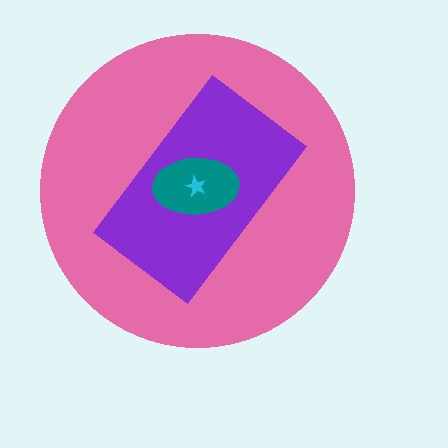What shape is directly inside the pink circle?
The purple rectangle.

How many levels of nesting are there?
4.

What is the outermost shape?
The pink circle.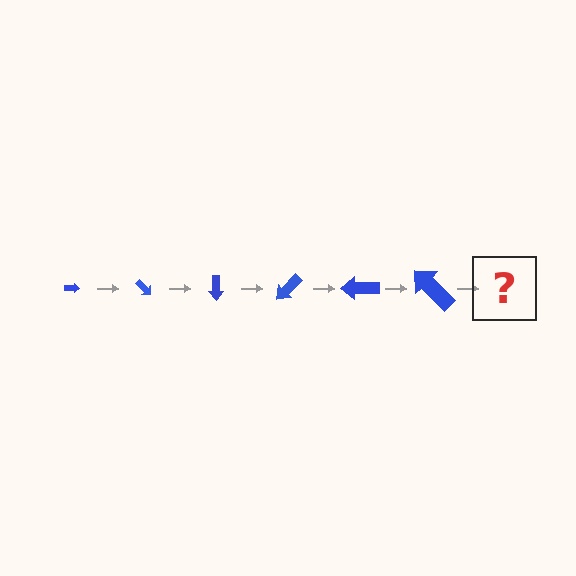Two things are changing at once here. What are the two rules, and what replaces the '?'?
The two rules are that the arrow grows larger each step and it rotates 45 degrees each step. The '?' should be an arrow, larger than the previous one and rotated 270 degrees from the start.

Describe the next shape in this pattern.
It should be an arrow, larger than the previous one and rotated 270 degrees from the start.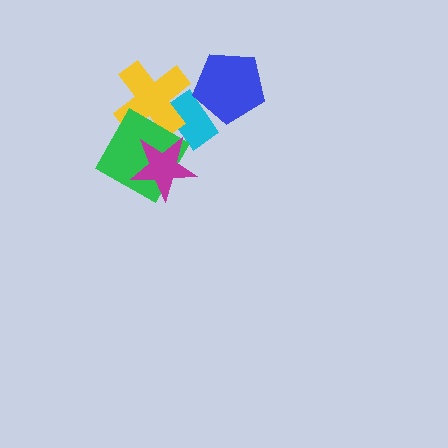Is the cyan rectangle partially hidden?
Yes, it is partially covered by another shape.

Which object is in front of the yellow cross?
The green square is in front of the yellow cross.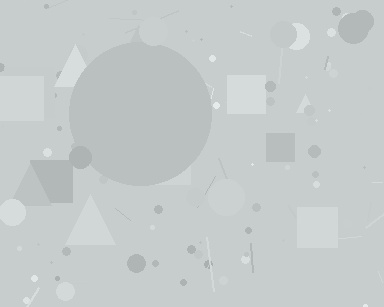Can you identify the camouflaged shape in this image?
The camouflaged shape is a circle.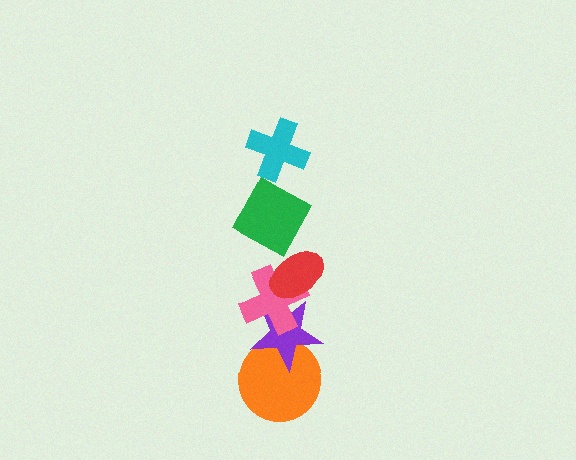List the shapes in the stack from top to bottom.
From top to bottom: the cyan cross, the green square, the red ellipse, the pink cross, the purple star, the orange circle.